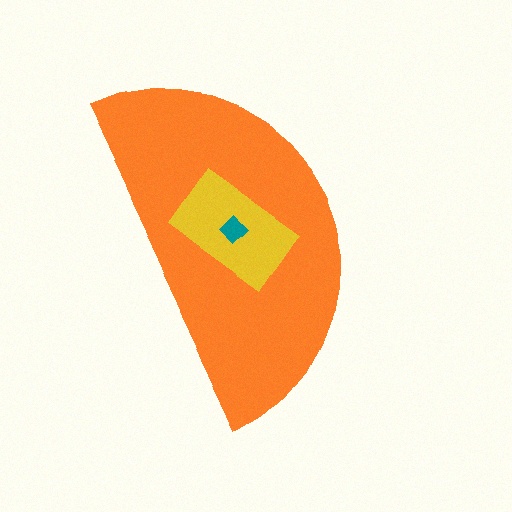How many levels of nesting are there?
3.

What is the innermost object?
The teal diamond.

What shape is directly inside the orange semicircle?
The yellow rectangle.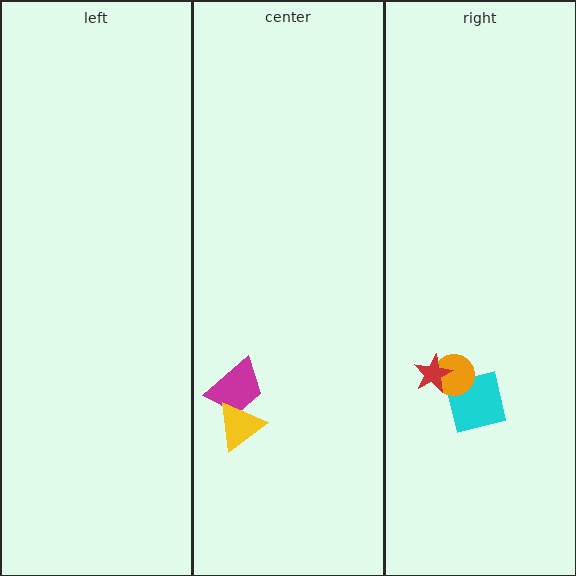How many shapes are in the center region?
2.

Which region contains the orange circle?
The right region.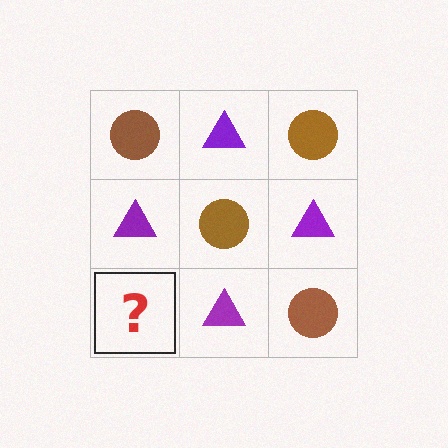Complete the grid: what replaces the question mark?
The question mark should be replaced with a brown circle.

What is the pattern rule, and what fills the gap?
The rule is that it alternates brown circle and purple triangle in a checkerboard pattern. The gap should be filled with a brown circle.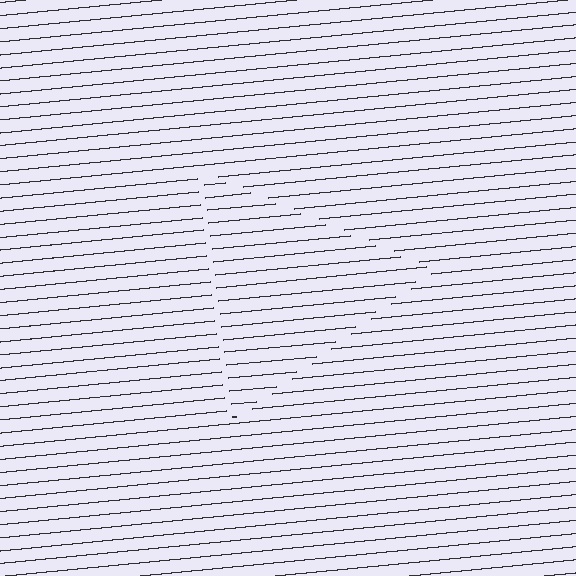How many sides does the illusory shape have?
3 sides — the line-ends trace a triangle.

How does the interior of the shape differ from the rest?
The interior of the shape contains the same grating, shifted by half a period — the contour is defined by the phase discontinuity where line-ends from the inner and outer gratings abut.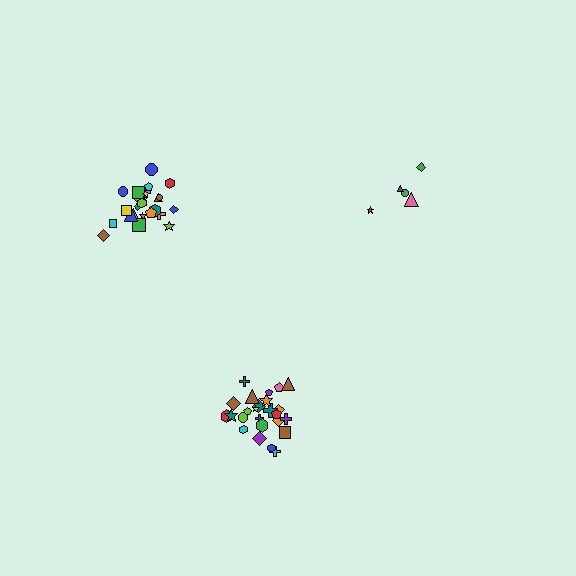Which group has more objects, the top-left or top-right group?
The top-left group.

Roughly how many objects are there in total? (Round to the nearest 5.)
Roughly 55 objects in total.